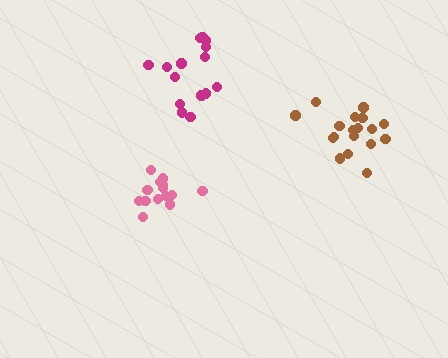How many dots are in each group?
Group 1: 14 dots, Group 2: 15 dots, Group 3: 18 dots (47 total).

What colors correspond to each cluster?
The clusters are colored: pink, magenta, brown.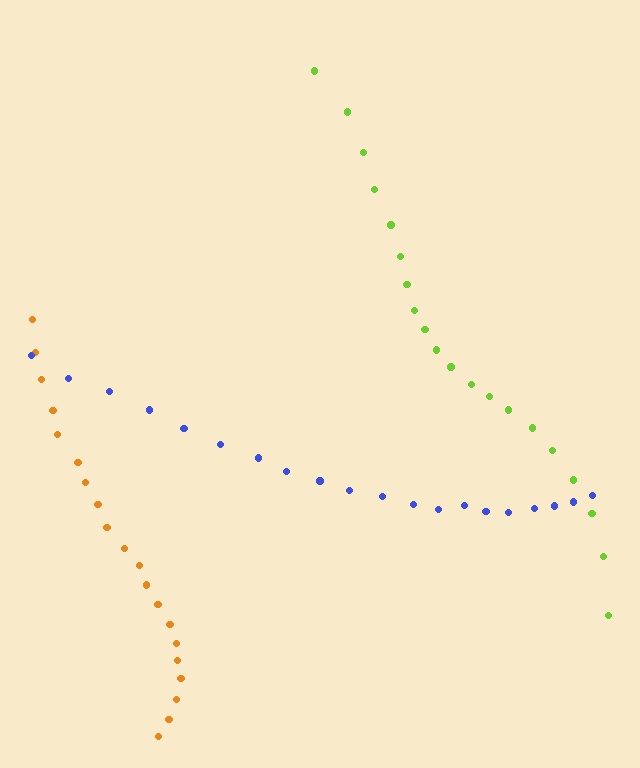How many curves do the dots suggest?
There are 3 distinct paths.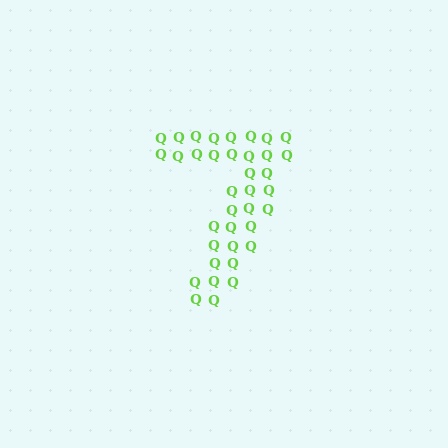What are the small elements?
The small elements are letter Q's.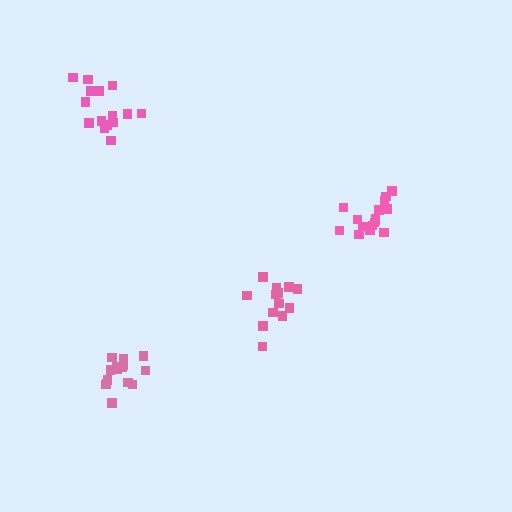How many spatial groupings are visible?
There are 4 spatial groupings.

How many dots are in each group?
Group 1: 16 dots, Group 2: 13 dots, Group 3: 16 dots, Group 4: 16 dots (61 total).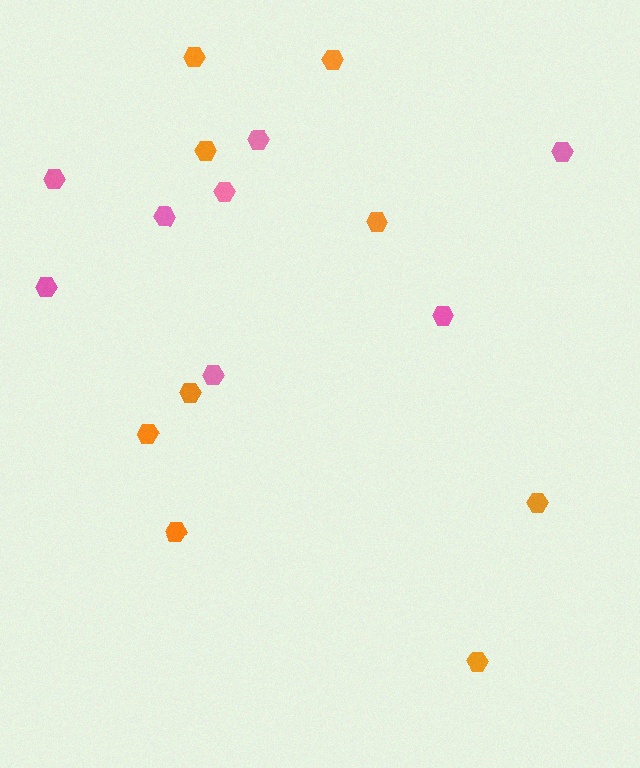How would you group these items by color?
There are 2 groups: one group of orange hexagons (9) and one group of pink hexagons (8).